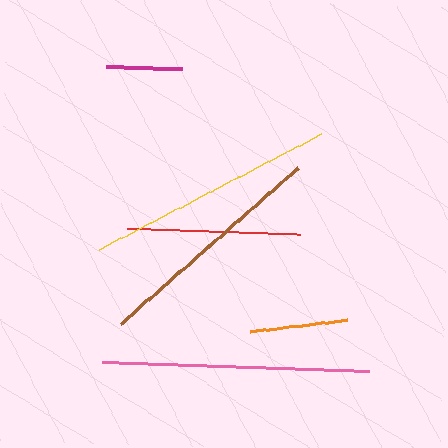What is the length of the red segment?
The red segment is approximately 173 pixels long.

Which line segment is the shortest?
The magenta line is the shortest at approximately 76 pixels.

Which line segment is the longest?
The pink line is the longest at approximately 266 pixels.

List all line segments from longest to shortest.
From longest to shortest: pink, yellow, brown, red, orange, magenta.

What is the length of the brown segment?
The brown segment is approximately 237 pixels long.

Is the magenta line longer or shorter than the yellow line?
The yellow line is longer than the magenta line.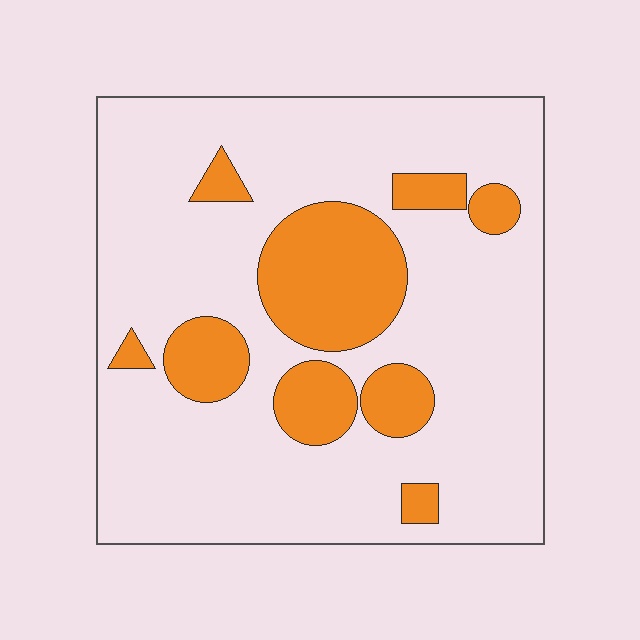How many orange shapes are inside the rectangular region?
9.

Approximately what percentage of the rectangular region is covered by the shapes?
Approximately 20%.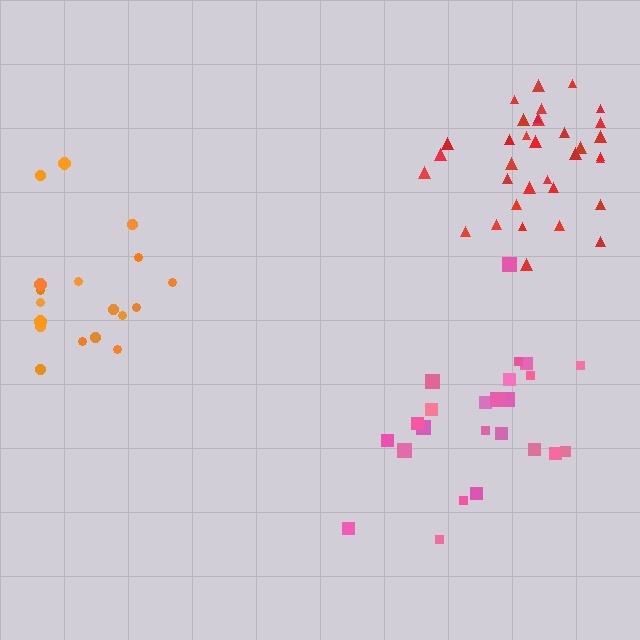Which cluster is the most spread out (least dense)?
Pink.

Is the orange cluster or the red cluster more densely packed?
Red.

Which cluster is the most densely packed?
Red.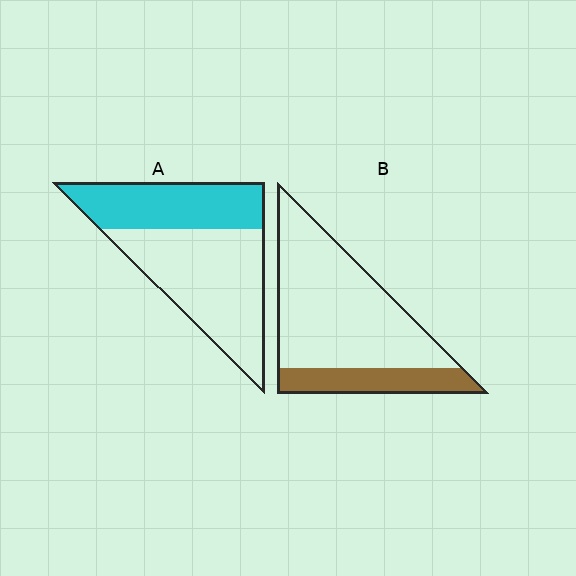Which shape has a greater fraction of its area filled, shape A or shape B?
Shape A.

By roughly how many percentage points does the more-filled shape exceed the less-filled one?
By roughly 15 percentage points (A over B).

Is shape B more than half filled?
No.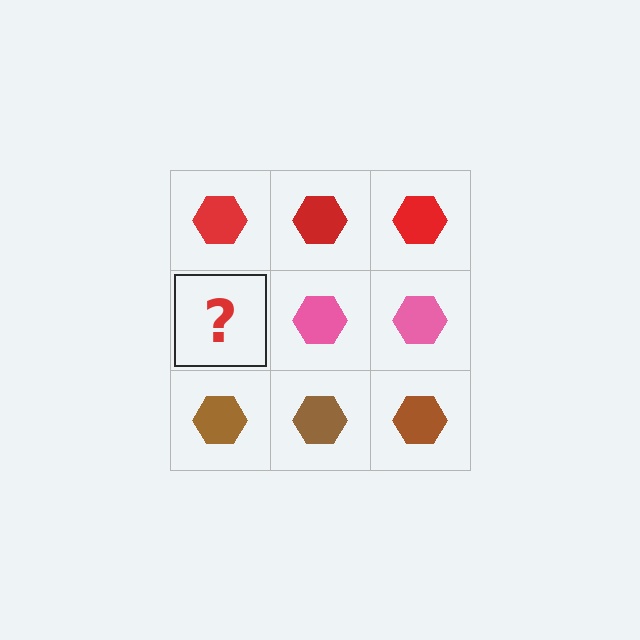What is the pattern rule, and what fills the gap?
The rule is that each row has a consistent color. The gap should be filled with a pink hexagon.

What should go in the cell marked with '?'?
The missing cell should contain a pink hexagon.